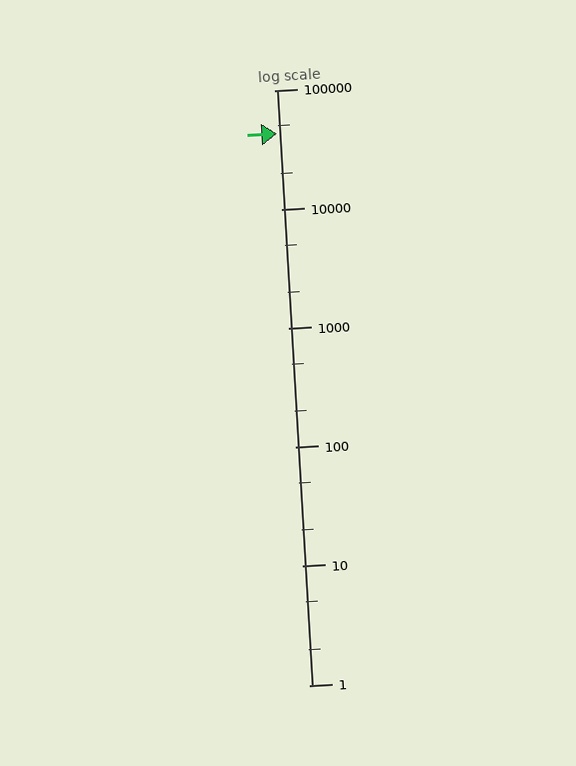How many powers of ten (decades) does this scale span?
The scale spans 5 decades, from 1 to 100000.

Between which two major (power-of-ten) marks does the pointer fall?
The pointer is between 10000 and 100000.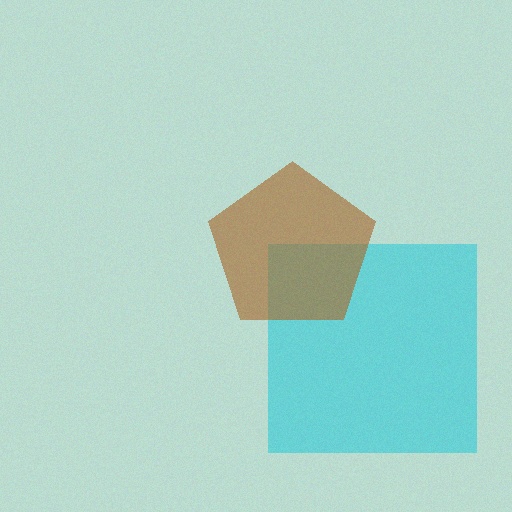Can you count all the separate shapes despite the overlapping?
Yes, there are 2 separate shapes.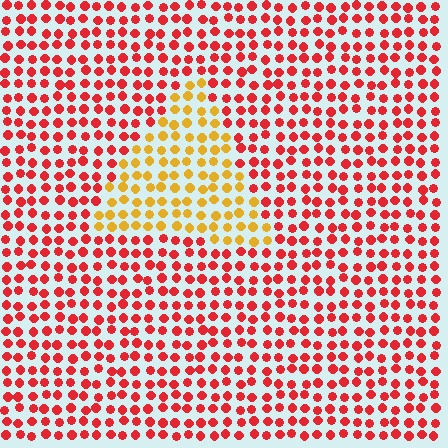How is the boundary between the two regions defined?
The boundary is defined purely by a slight shift in hue (about 47 degrees). Spacing, size, and orientation are identical on both sides.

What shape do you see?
I see a triangle.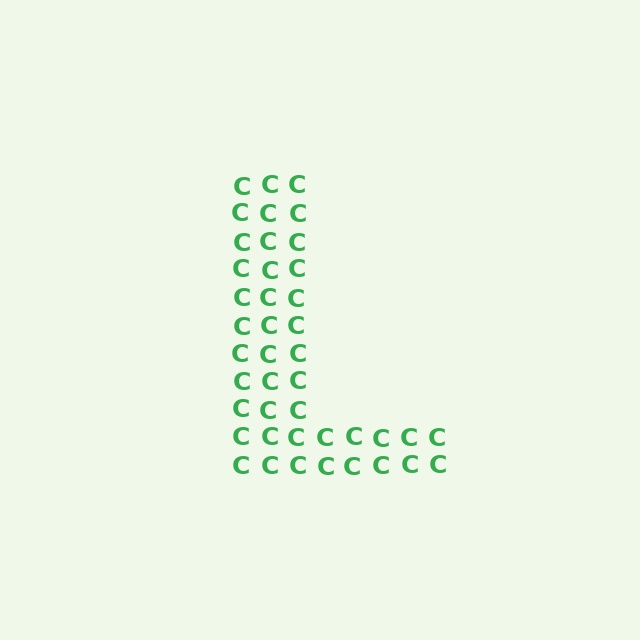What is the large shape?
The large shape is the letter L.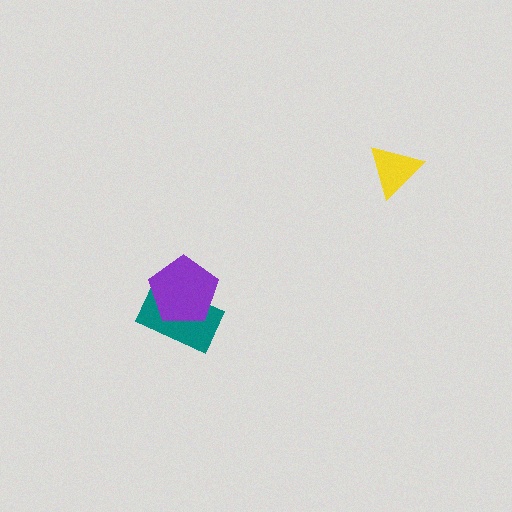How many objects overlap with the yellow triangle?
0 objects overlap with the yellow triangle.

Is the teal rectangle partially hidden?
Yes, it is partially covered by another shape.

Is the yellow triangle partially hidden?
No, no other shape covers it.